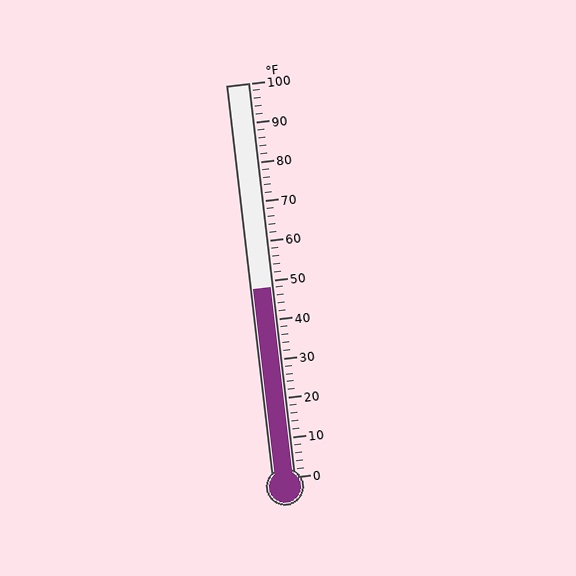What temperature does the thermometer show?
The thermometer shows approximately 48°F.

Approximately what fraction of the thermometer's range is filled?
The thermometer is filled to approximately 50% of its range.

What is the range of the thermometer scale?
The thermometer scale ranges from 0°F to 100°F.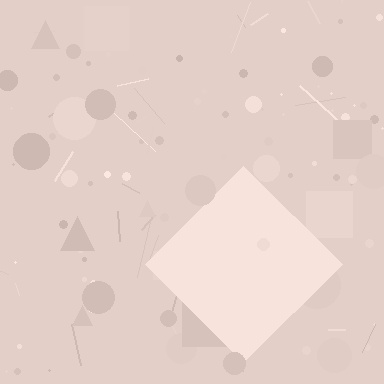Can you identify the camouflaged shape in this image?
The camouflaged shape is a diamond.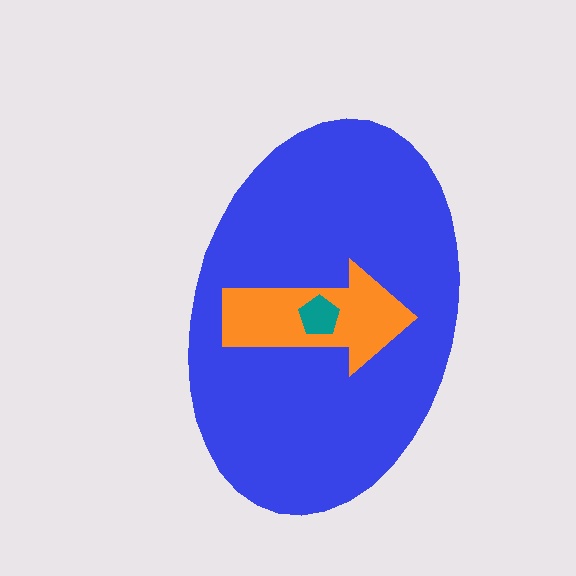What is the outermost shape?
The blue ellipse.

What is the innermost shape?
The teal pentagon.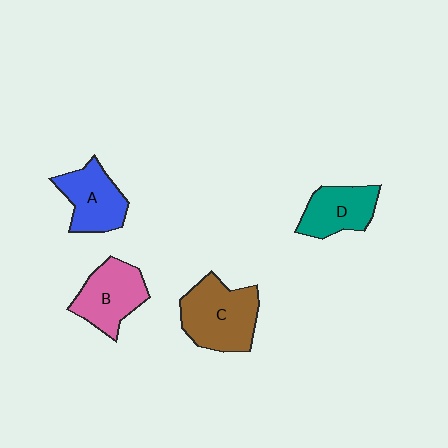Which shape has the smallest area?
Shape D (teal).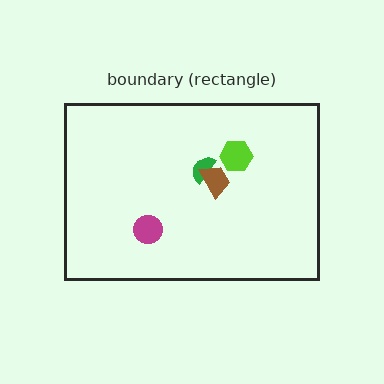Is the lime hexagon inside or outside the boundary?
Inside.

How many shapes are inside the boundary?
4 inside, 0 outside.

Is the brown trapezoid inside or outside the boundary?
Inside.